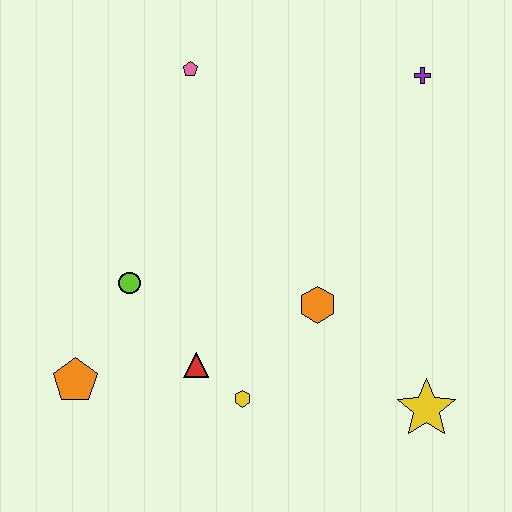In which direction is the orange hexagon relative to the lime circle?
The orange hexagon is to the right of the lime circle.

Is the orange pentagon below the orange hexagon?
Yes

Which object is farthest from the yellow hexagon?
The purple cross is farthest from the yellow hexagon.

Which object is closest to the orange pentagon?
The lime circle is closest to the orange pentagon.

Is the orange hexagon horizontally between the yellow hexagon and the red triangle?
No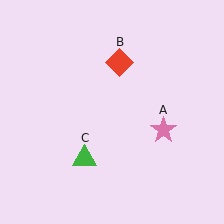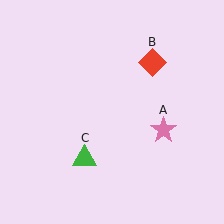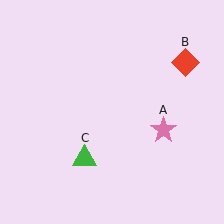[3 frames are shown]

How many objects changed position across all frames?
1 object changed position: red diamond (object B).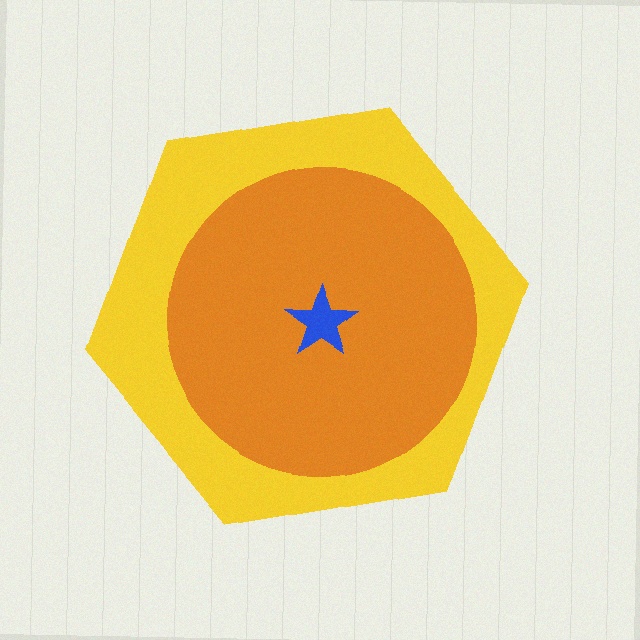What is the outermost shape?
The yellow hexagon.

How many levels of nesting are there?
3.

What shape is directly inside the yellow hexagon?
The orange circle.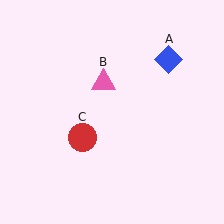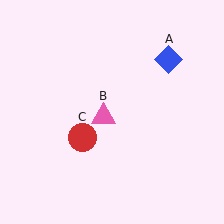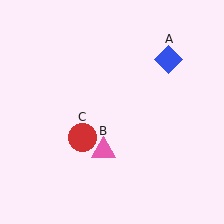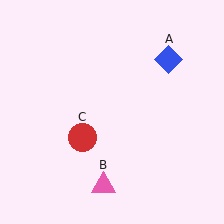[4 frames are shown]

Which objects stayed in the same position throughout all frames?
Blue diamond (object A) and red circle (object C) remained stationary.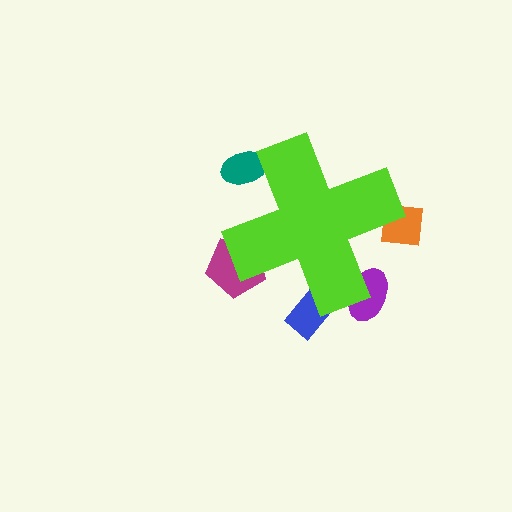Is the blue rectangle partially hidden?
Yes, the blue rectangle is partially hidden behind the lime cross.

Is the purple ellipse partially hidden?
Yes, the purple ellipse is partially hidden behind the lime cross.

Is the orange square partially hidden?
Yes, the orange square is partially hidden behind the lime cross.